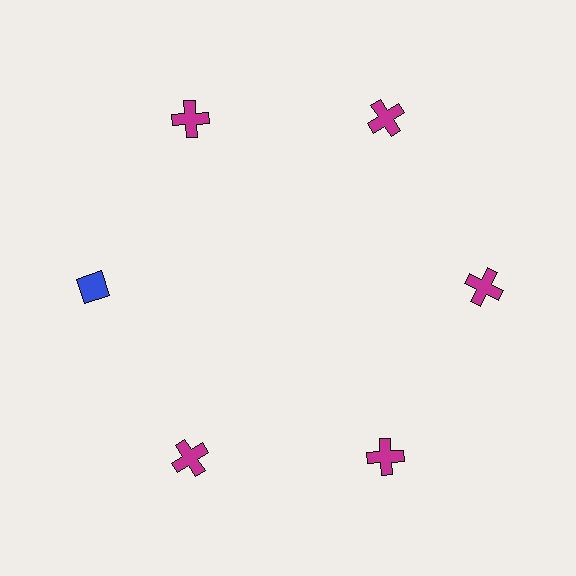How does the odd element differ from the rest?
It differs in both color (blue instead of magenta) and shape (diamond instead of cross).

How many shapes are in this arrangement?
There are 6 shapes arranged in a ring pattern.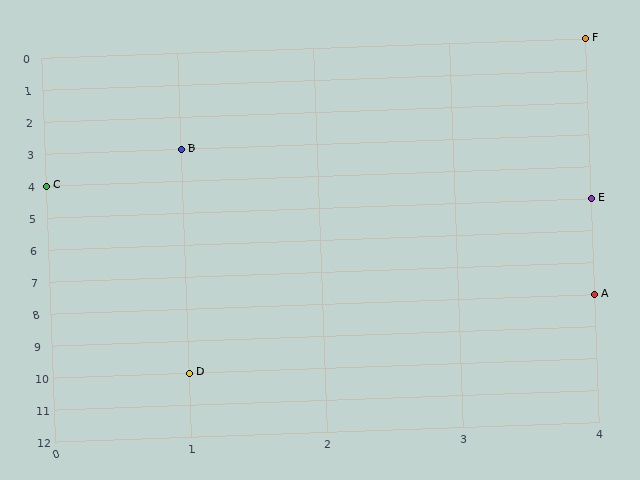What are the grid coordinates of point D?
Point D is at grid coordinates (1, 10).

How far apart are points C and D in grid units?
Points C and D are 1 column and 6 rows apart (about 6.1 grid units diagonally).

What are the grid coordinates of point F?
Point F is at grid coordinates (4, 0).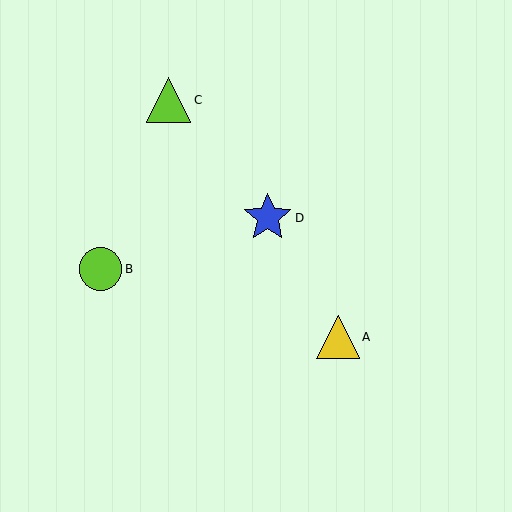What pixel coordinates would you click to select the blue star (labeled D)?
Click at (268, 218) to select the blue star D.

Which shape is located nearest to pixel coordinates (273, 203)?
The blue star (labeled D) at (268, 218) is nearest to that location.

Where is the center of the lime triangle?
The center of the lime triangle is at (168, 100).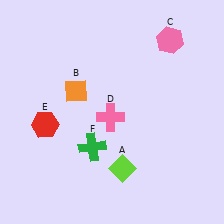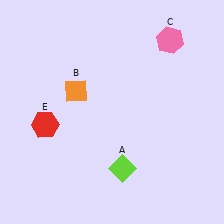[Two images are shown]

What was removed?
The pink cross (D), the green cross (F) were removed in Image 2.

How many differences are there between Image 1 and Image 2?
There are 2 differences between the two images.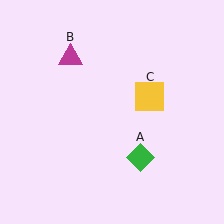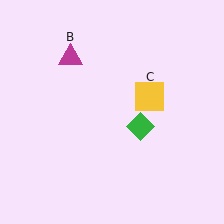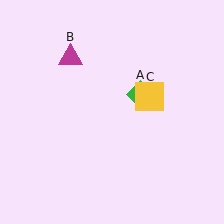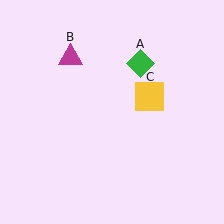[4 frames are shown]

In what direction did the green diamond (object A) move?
The green diamond (object A) moved up.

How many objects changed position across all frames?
1 object changed position: green diamond (object A).